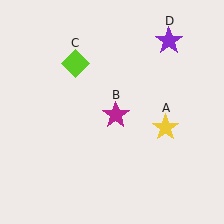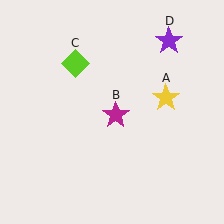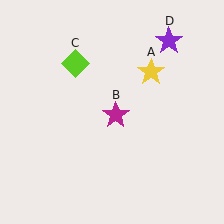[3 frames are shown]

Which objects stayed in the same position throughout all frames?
Magenta star (object B) and lime diamond (object C) and purple star (object D) remained stationary.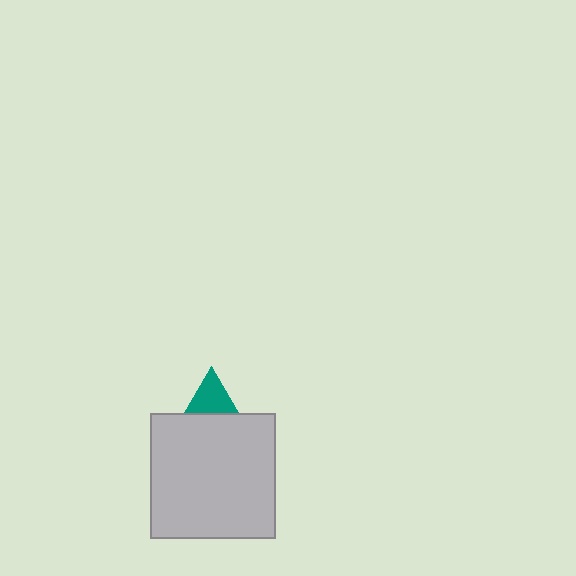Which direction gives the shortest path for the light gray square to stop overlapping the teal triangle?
Moving down gives the shortest separation.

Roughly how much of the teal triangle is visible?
A small part of it is visible (roughly 31%).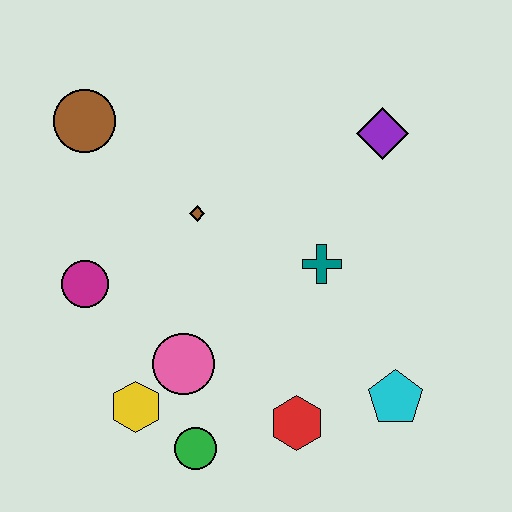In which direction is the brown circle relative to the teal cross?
The brown circle is to the left of the teal cross.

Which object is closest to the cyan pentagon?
The red hexagon is closest to the cyan pentagon.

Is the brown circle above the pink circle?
Yes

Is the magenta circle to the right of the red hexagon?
No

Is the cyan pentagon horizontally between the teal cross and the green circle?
No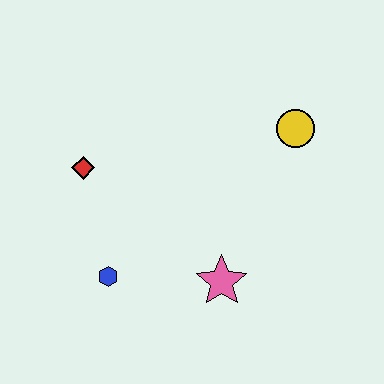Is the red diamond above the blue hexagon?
Yes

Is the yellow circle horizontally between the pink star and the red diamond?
No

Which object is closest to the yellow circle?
The pink star is closest to the yellow circle.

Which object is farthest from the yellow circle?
The blue hexagon is farthest from the yellow circle.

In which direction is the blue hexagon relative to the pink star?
The blue hexagon is to the left of the pink star.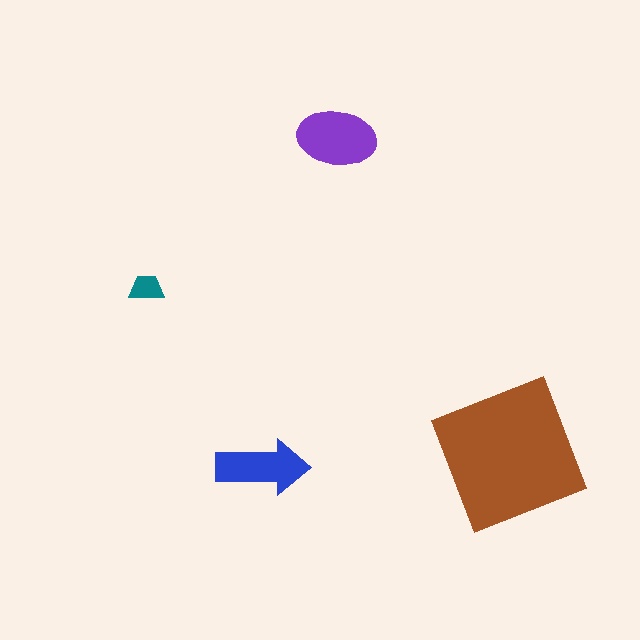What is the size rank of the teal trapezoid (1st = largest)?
4th.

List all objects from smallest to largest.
The teal trapezoid, the blue arrow, the purple ellipse, the brown square.